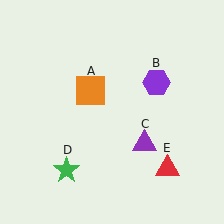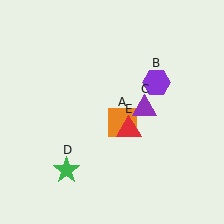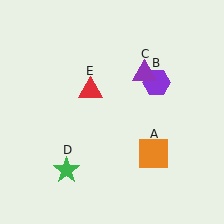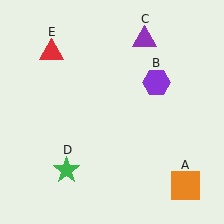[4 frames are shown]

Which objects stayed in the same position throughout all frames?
Purple hexagon (object B) and green star (object D) remained stationary.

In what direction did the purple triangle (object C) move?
The purple triangle (object C) moved up.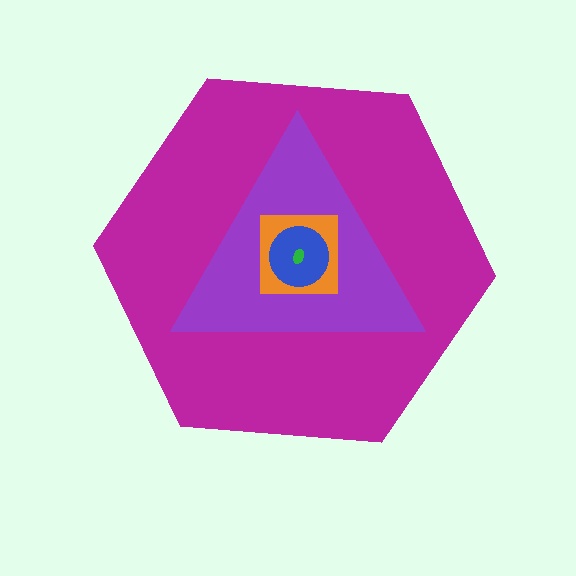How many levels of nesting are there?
5.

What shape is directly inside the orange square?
The blue circle.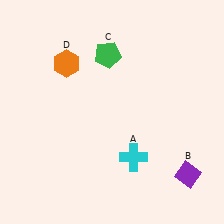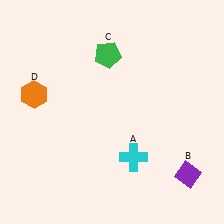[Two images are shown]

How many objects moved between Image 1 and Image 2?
1 object moved between the two images.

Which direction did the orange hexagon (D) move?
The orange hexagon (D) moved left.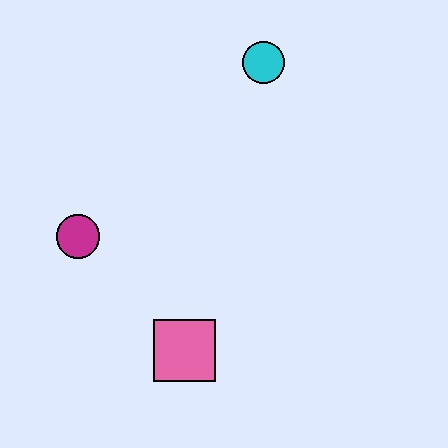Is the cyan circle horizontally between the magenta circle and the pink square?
No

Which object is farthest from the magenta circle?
The cyan circle is farthest from the magenta circle.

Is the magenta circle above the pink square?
Yes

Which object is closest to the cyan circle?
The magenta circle is closest to the cyan circle.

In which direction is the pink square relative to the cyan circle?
The pink square is below the cyan circle.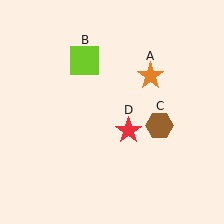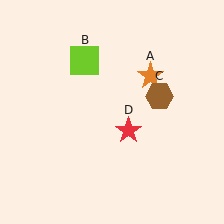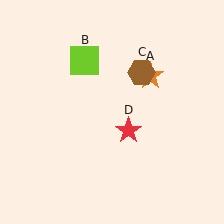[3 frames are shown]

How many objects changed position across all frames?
1 object changed position: brown hexagon (object C).